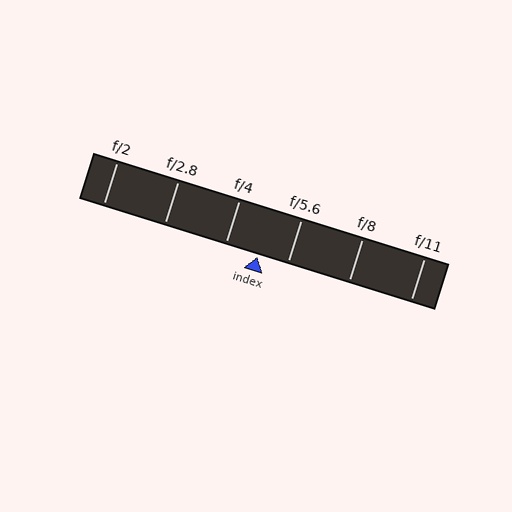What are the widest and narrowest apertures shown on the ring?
The widest aperture shown is f/2 and the narrowest is f/11.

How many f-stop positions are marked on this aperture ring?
There are 6 f-stop positions marked.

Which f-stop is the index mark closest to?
The index mark is closest to f/5.6.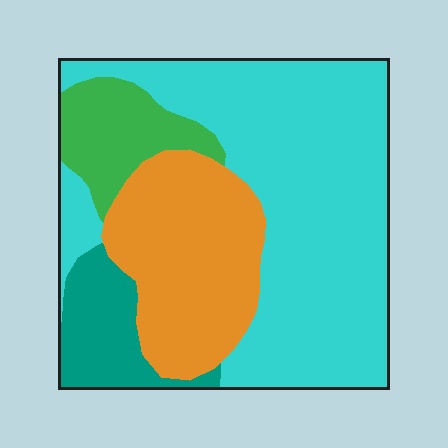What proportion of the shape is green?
Green covers about 10% of the shape.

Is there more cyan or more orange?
Cyan.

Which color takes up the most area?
Cyan, at roughly 55%.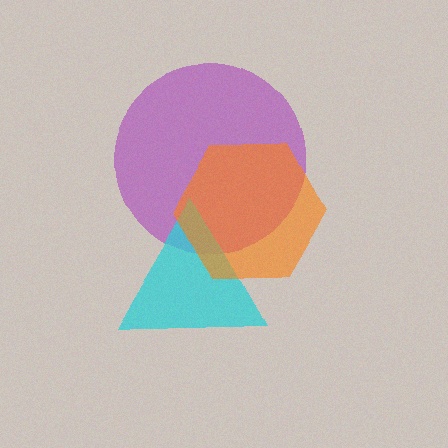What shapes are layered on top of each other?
The layered shapes are: a purple circle, a cyan triangle, an orange hexagon.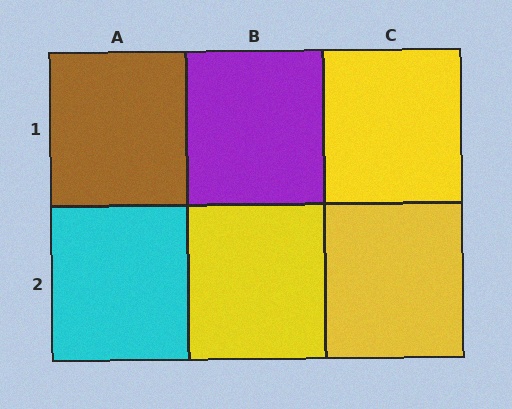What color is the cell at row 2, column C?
Yellow.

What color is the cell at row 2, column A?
Cyan.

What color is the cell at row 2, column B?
Yellow.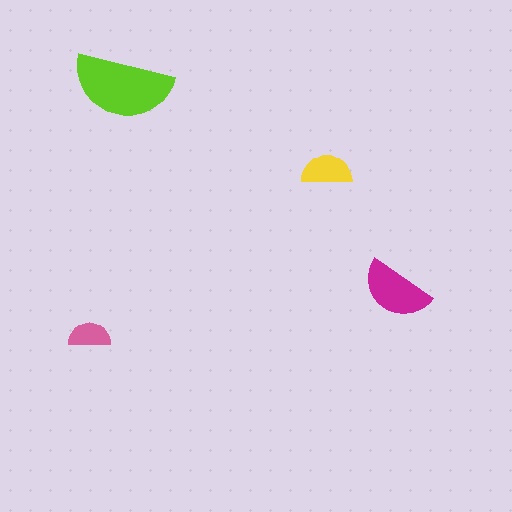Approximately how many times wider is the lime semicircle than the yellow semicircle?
About 2 times wider.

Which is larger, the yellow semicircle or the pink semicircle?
The yellow one.